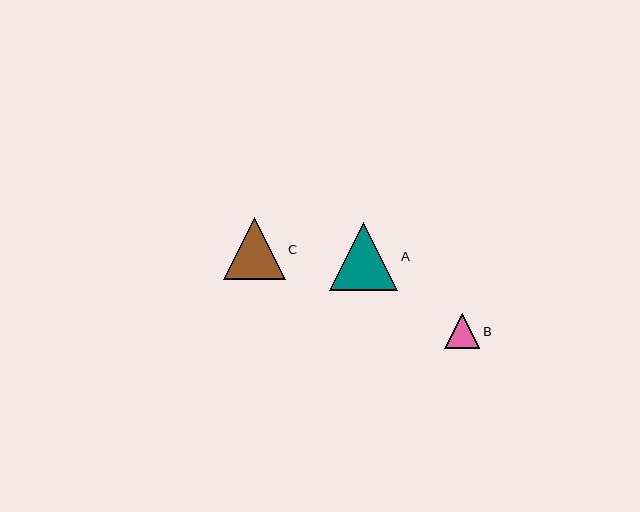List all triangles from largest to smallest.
From largest to smallest: A, C, B.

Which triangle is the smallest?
Triangle B is the smallest with a size of approximately 35 pixels.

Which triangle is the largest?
Triangle A is the largest with a size of approximately 68 pixels.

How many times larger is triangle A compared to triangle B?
Triangle A is approximately 1.9 times the size of triangle B.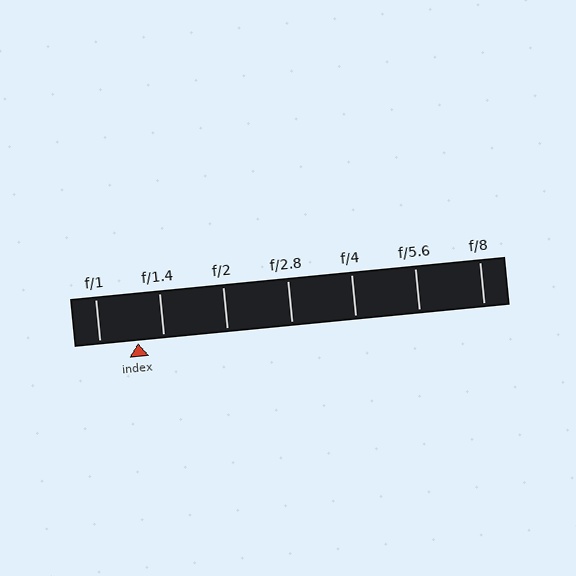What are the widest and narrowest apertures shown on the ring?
The widest aperture shown is f/1 and the narrowest is f/8.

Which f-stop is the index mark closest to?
The index mark is closest to f/1.4.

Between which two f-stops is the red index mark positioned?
The index mark is between f/1 and f/1.4.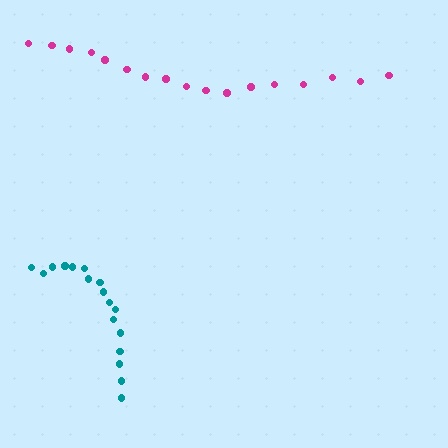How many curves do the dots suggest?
There are 2 distinct paths.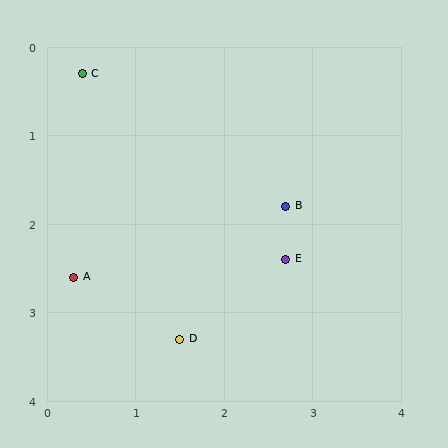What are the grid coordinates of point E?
Point E is at approximately (2.7, 2.4).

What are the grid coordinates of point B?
Point B is at approximately (2.7, 1.8).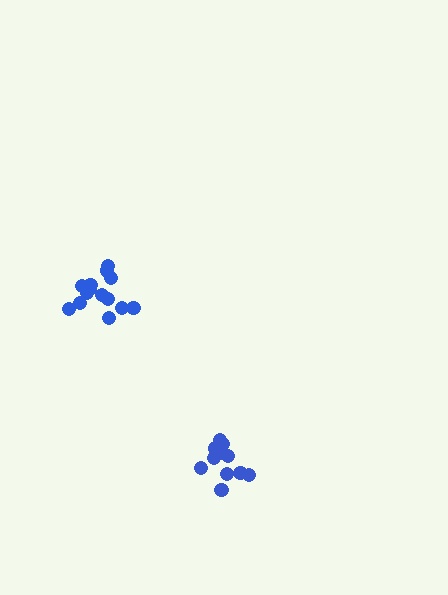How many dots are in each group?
Group 1: 11 dots, Group 2: 14 dots (25 total).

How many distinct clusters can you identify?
There are 2 distinct clusters.